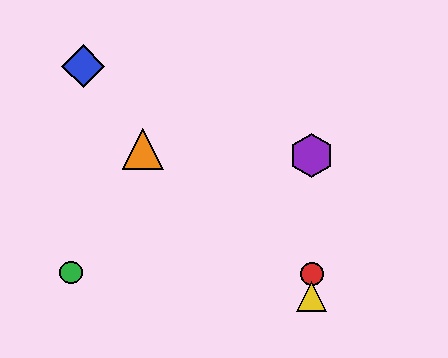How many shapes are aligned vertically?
3 shapes (the red circle, the yellow triangle, the purple hexagon) are aligned vertically.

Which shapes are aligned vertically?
The red circle, the yellow triangle, the purple hexagon are aligned vertically.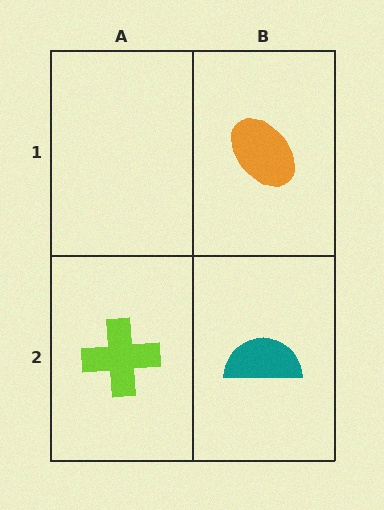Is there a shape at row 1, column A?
No, that cell is empty.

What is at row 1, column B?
An orange ellipse.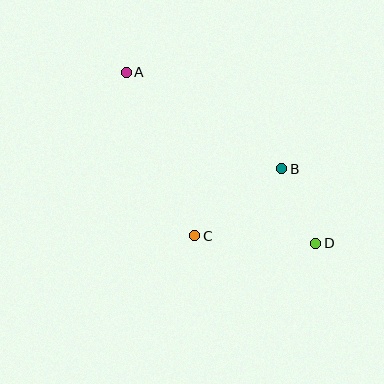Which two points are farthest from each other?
Points A and D are farthest from each other.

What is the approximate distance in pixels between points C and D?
The distance between C and D is approximately 122 pixels.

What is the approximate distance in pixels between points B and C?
The distance between B and C is approximately 110 pixels.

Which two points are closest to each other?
Points B and D are closest to each other.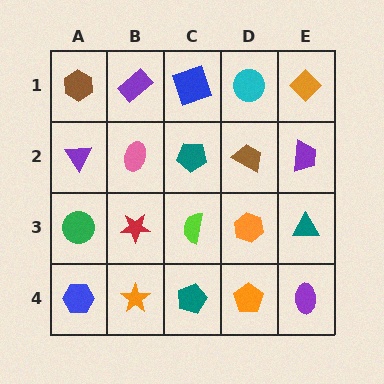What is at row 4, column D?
An orange pentagon.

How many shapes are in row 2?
5 shapes.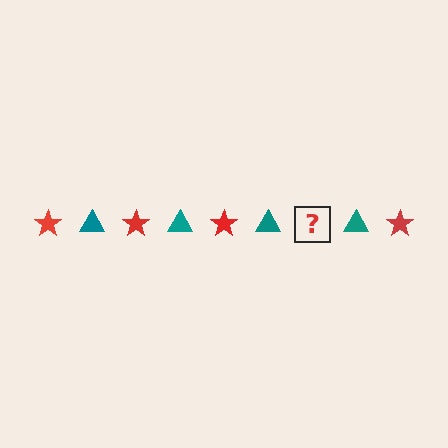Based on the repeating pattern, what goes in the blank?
The blank should be a red star.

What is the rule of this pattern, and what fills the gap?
The rule is that the pattern alternates between red star and teal triangle. The gap should be filled with a red star.